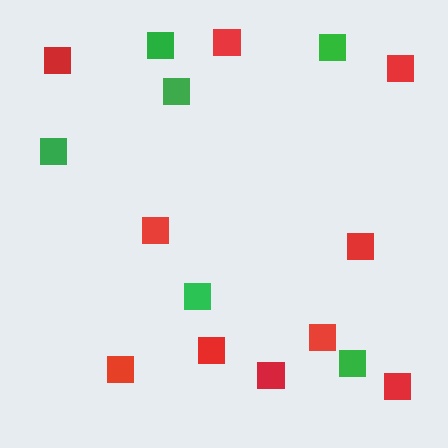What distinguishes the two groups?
There are 2 groups: one group of red squares (10) and one group of green squares (6).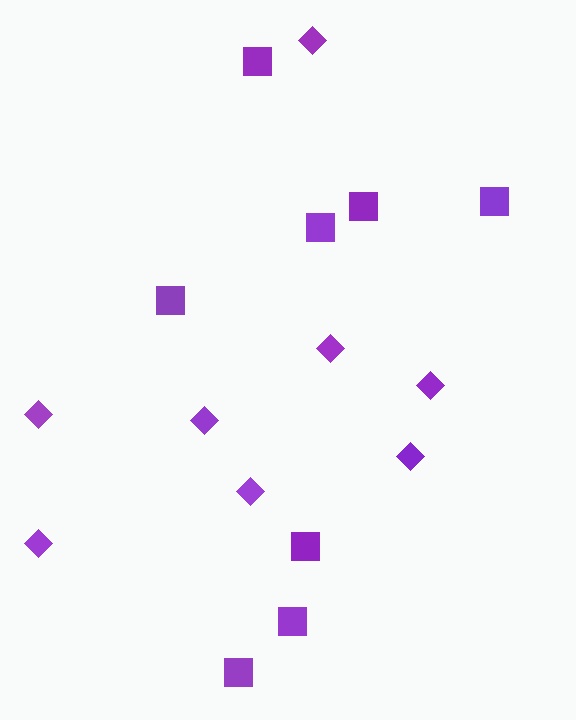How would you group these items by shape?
There are 2 groups: one group of squares (8) and one group of diamonds (8).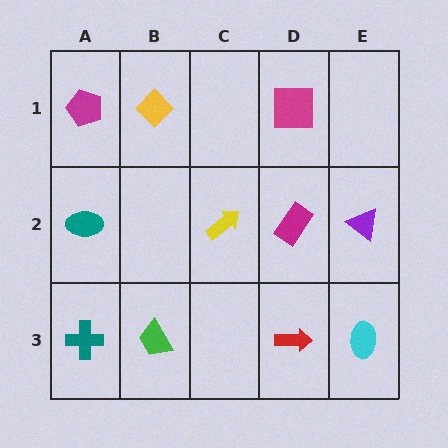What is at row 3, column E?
A cyan ellipse.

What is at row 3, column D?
A red arrow.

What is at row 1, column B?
A yellow diamond.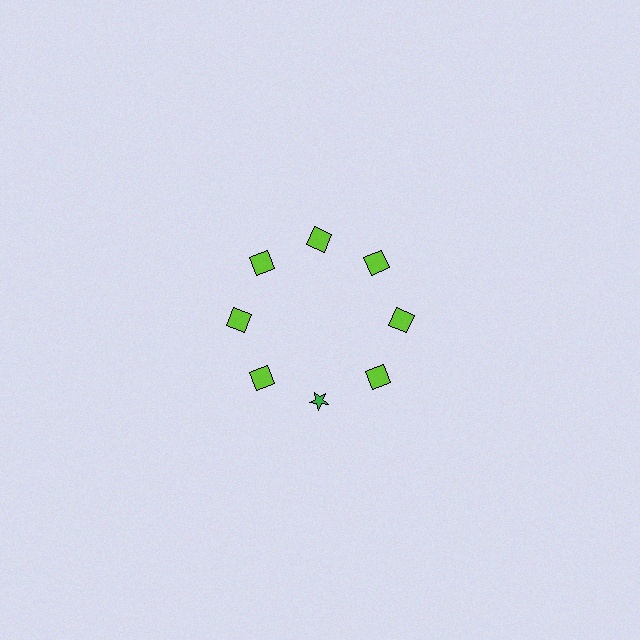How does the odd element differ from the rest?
It differs in both color (green instead of lime) and shape (star instead of square).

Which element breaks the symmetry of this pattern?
The green star at roughly the 6 o'clock position breaks the symmetry. All other shapes are lime squares.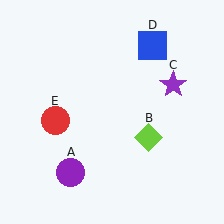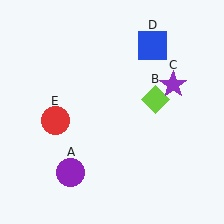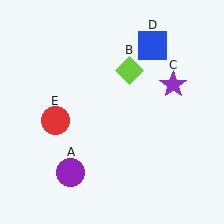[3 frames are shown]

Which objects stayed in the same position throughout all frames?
Purple circle (object A) and purple star (object C) and blue square (object D) and red circle (object E) remained stationary.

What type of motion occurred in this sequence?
The lime diamond (object B) rotated counterclockwise around the center of the scene.